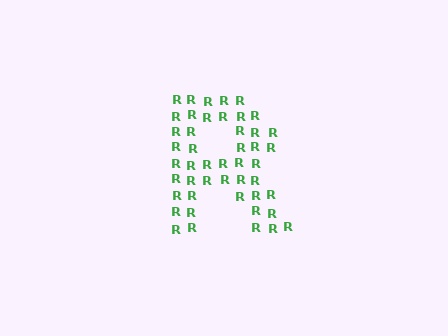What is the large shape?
The large shape is the letter R.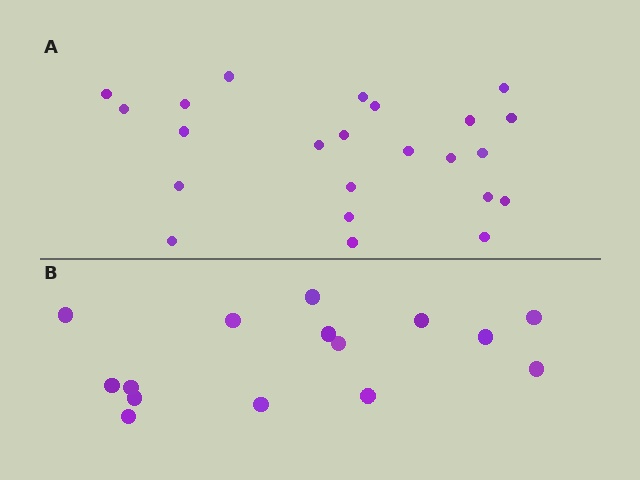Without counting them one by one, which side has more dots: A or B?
Region A (the top region) has more dots.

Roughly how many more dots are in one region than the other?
Region A has roughly 8 or so more dots than region B.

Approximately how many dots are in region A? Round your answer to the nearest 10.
About 20 dots. (The exact count is 23, which rounds to 20.)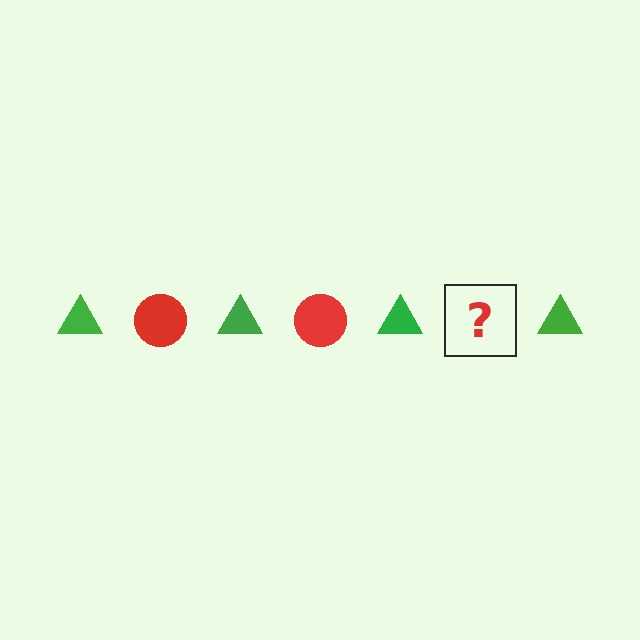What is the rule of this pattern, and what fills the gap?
The rule is that the pattern alternates between green triangle and red circle. The gap should be filled with a red circle.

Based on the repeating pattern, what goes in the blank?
The blank should be a red circle.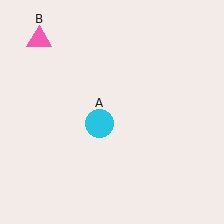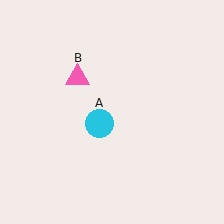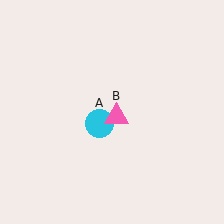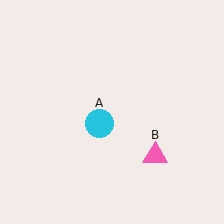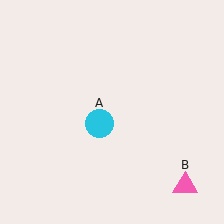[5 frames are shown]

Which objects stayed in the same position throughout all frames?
Cyan circle (object A) remained stationary.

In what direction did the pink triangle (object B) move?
The pink triangle (object B) moved down and to the right.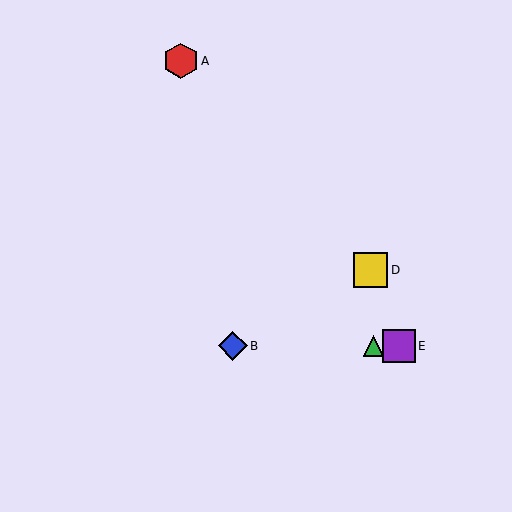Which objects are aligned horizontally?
Objects B, C, E are aligned horizontally.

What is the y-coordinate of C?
Object C is at y≈346.